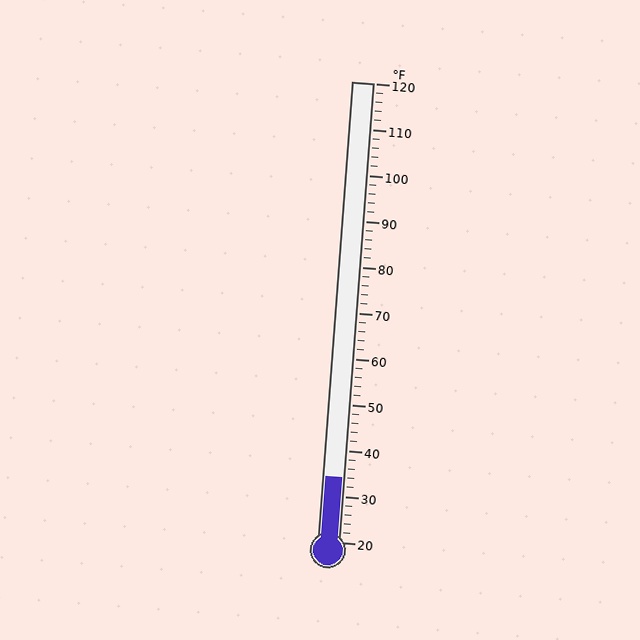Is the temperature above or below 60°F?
The temperature is below 60°F.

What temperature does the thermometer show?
The thermometer shows approximately 34°F.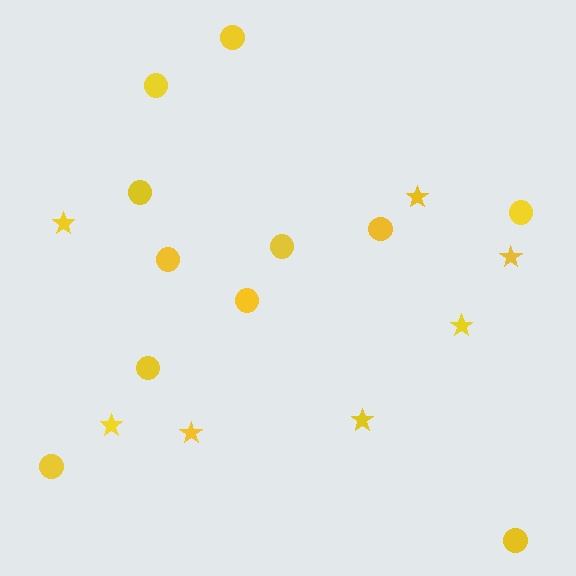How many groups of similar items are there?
There are 2 groups: one group of circles (11) and one group of stars (7).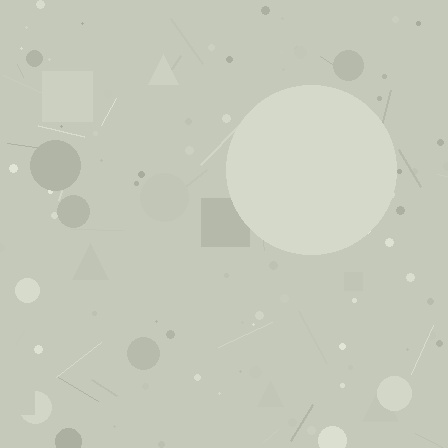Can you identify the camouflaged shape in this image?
The camouflaged shape is a circle.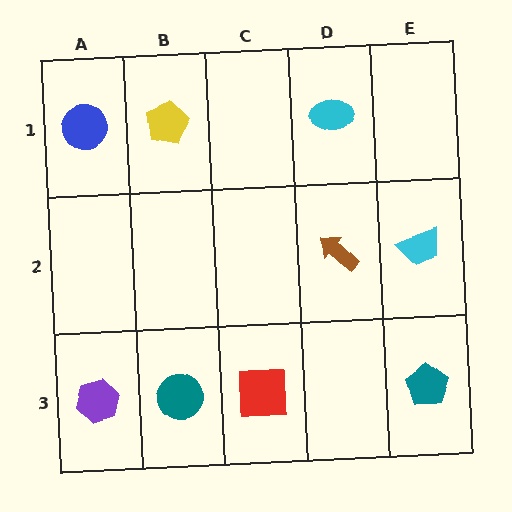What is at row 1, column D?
A cyan ellipse.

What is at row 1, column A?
A blue circle.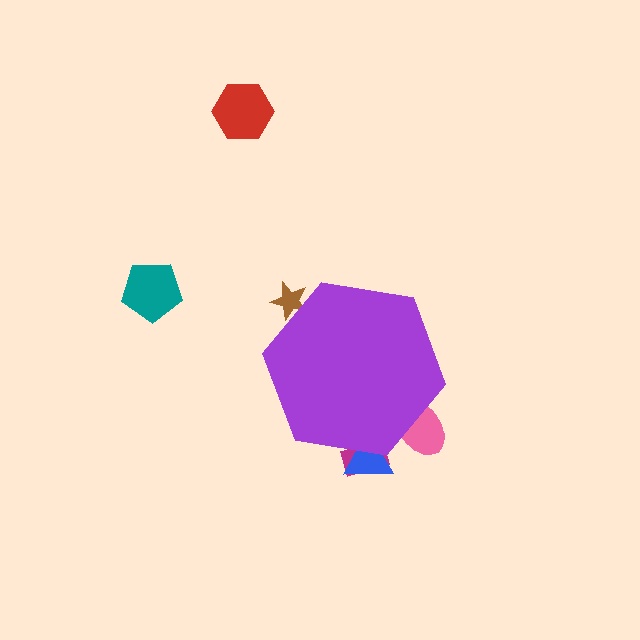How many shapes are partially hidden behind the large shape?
4 shapes are partially hidden.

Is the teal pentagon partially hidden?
No, the teal pentagon is fully visible.